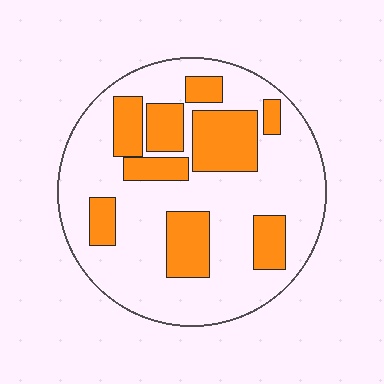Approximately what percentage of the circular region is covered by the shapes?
Approximately 30%.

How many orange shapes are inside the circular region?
9.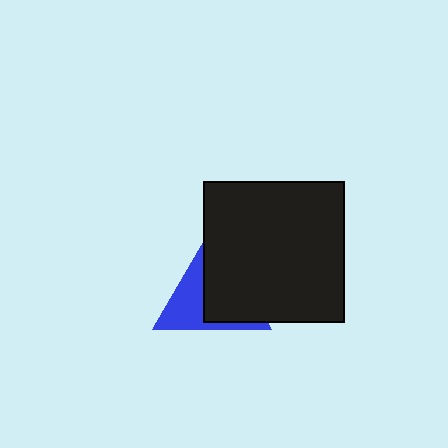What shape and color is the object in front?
The object in front is a black square.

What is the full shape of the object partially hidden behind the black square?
The partially hidden object is a blue triangle.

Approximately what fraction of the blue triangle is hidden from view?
Roughly 57% of the blue triangle is hidden behind the black square.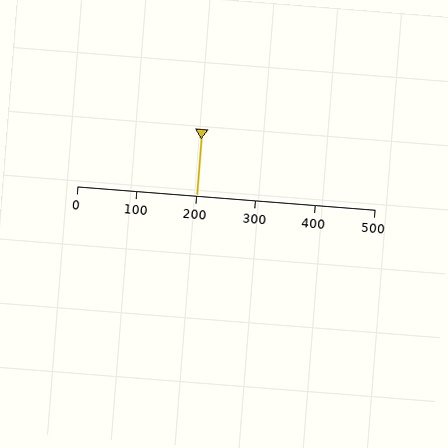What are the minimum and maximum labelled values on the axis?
The axis runs from 0 to 500.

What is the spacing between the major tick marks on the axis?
The major ticks are spaced 100 apart.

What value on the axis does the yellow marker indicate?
The marker indicates approximately 200.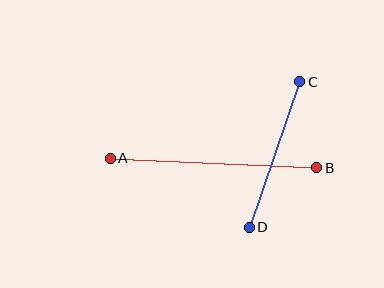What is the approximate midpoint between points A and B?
The midpoint is at approximately (213, 163) pixels.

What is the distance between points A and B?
The distance is approximately 207 pixels.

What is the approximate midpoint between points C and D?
The midpoint is at approximately (274, 155) pixels.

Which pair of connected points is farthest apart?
Points A and B are farthest apart.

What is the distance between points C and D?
The distance is approximately 154 pixels.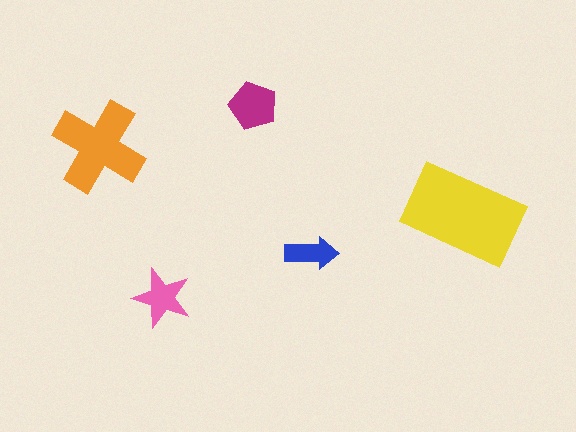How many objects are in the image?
There are 5 objects in the image.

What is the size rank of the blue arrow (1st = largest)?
5th.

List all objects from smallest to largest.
The blue arrow, the pink star, the magenta pentagon, the orange cross, the yellow rectangle.